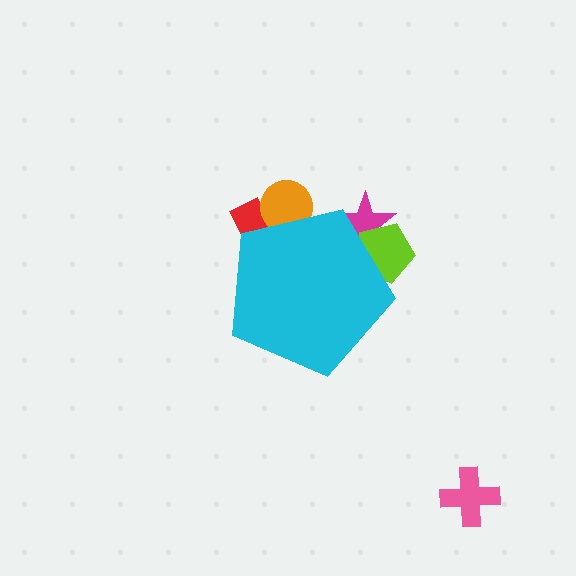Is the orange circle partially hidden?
Yes, the orange circle is partially hidden behind the cyan pentagon.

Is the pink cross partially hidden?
No, the pink cross is fully visible.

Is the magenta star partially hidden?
Yes, the magenta star is partially hidden behind the cyan pentagon.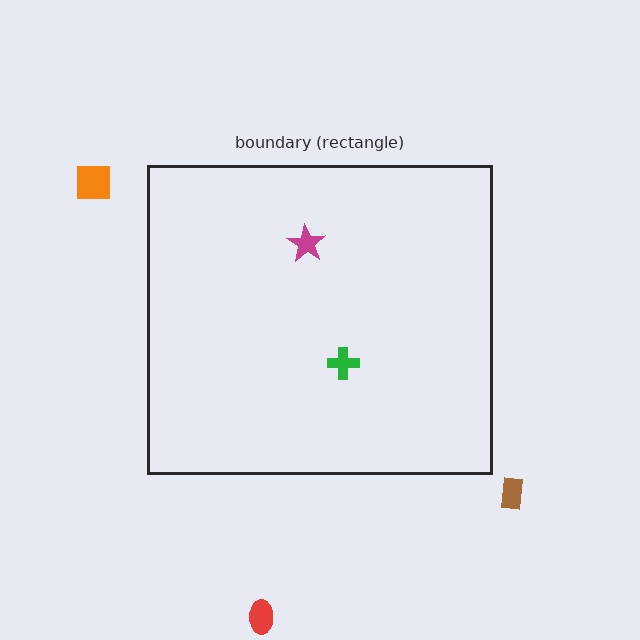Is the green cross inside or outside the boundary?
Inside.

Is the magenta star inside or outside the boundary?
Inside.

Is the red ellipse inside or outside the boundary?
Outside.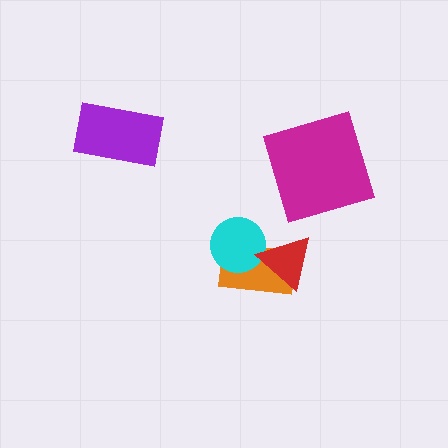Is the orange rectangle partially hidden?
Yes, it is partially covered by another shape.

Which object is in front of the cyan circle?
The red triangle is in front of the cyan circle.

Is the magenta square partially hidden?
No, no other shape covers it.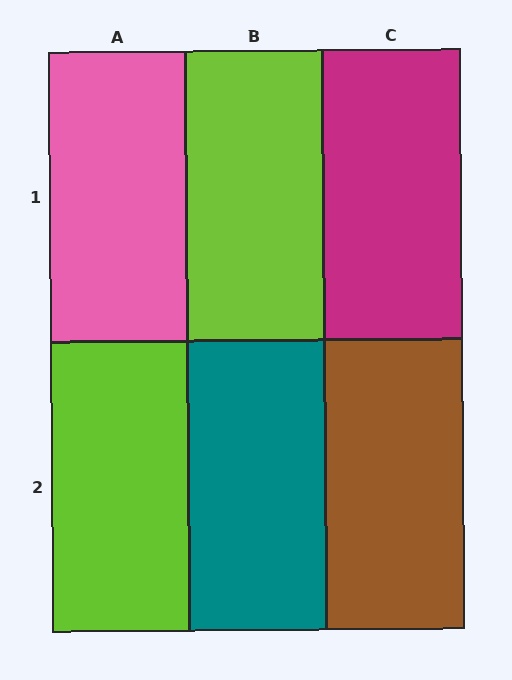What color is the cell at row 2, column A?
Lime.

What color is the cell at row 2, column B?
Teal.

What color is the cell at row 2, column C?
Brown.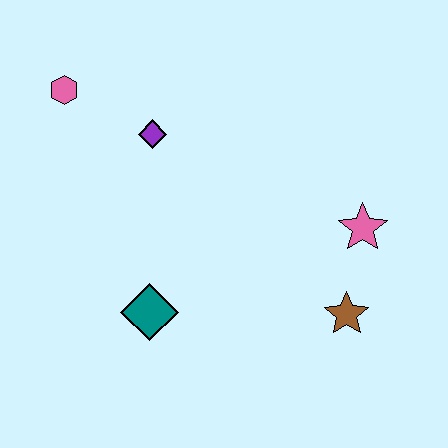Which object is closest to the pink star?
The brown star is closest to the pink star.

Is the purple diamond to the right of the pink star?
No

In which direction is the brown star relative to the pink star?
The brown star is below the pink star.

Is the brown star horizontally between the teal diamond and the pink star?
Yes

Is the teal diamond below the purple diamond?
Yes